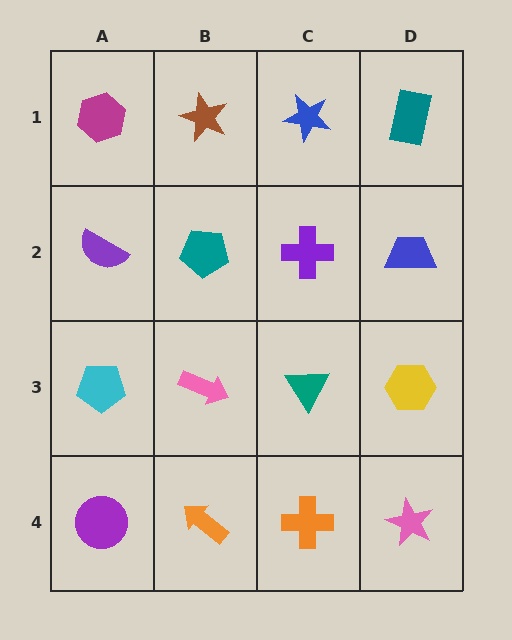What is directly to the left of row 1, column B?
A magenta hexagon.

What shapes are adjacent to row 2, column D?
A teal rectangle (row 1, column D), a yellow hexagon (row 3, column D), a purple cross (row 2, column C).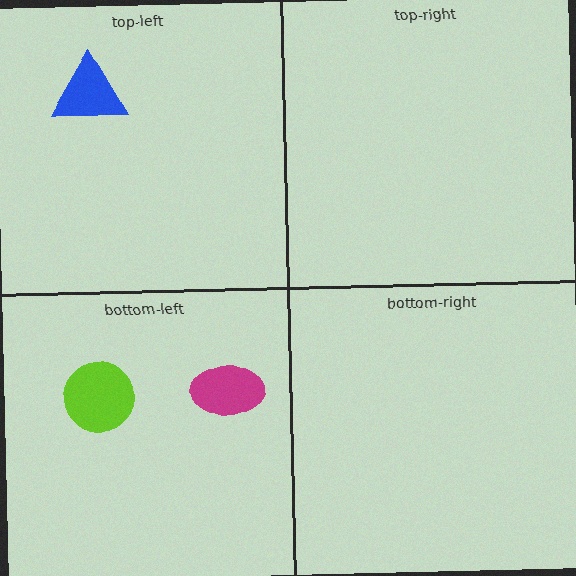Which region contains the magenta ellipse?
The bottom-left region.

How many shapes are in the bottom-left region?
2.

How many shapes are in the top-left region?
1.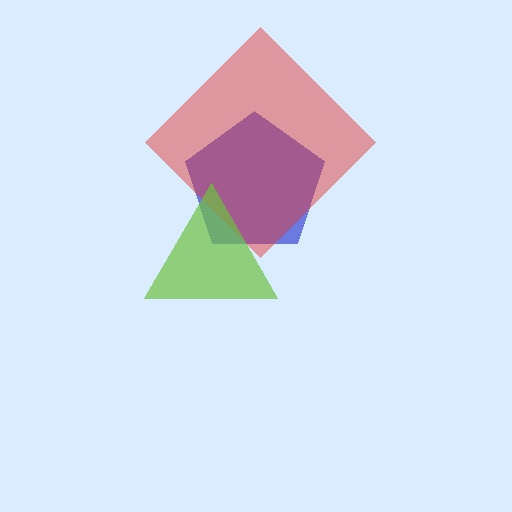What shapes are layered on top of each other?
The layered shapes are: a blue pentagon, a red diamond, a lime triangle.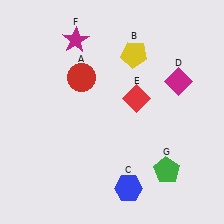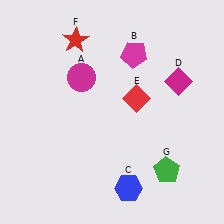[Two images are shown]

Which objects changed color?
A changed from red to magenta. B changed from yellow to magenta. F changed from magenta to red.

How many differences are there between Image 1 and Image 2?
There are 3 differences between the two images.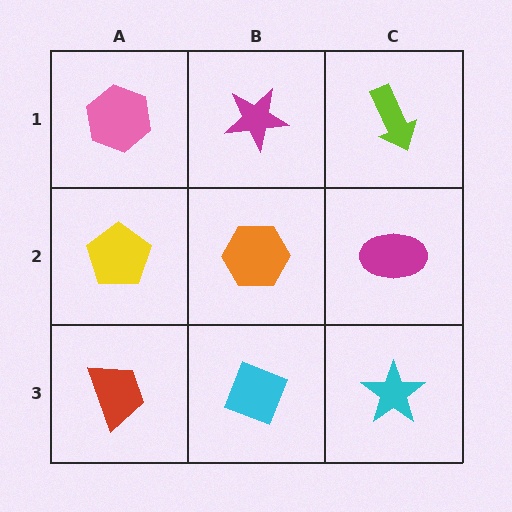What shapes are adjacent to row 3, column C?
A magenta ellipse (row 2, column C), a cyan diamond (row 3, column B).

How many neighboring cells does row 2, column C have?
3.